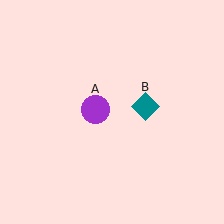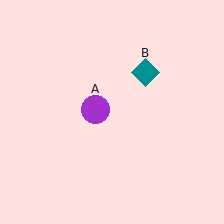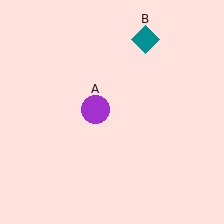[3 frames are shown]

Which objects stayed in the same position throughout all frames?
Purple circle (object A) remained stationary.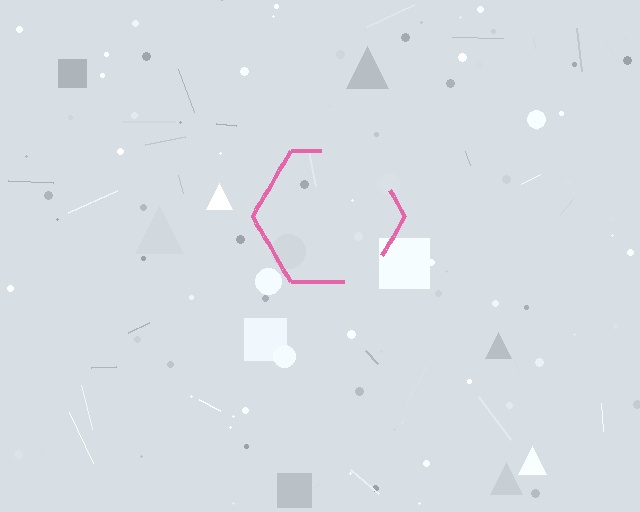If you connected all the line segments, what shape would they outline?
They would outline a hexagon.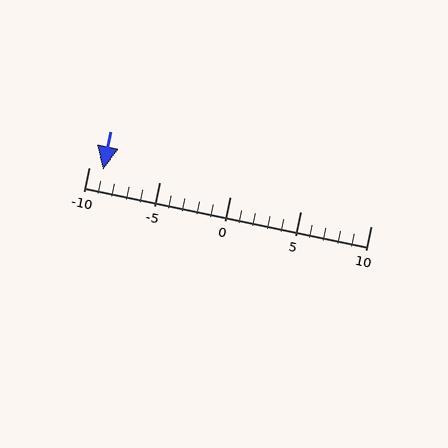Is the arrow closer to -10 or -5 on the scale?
The arrow is closer to -10.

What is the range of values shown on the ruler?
The ruler shows values from -10 to 10.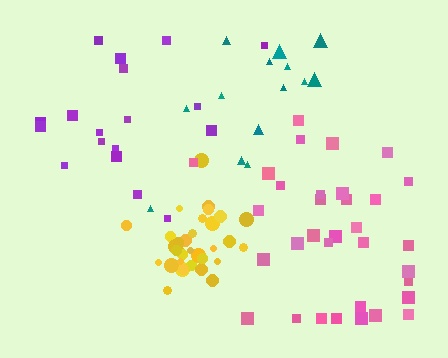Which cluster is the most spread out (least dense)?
Purple.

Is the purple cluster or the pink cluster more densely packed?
Pink.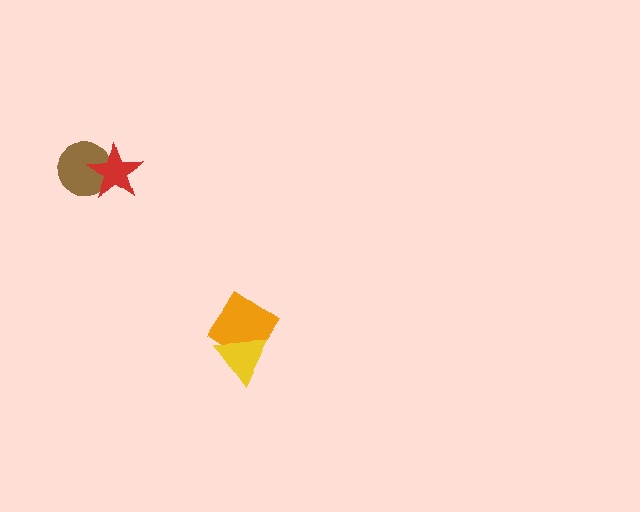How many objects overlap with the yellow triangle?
1 object overlaps with the yellow triangle.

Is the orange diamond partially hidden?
Yes, it is partially covered by another shape.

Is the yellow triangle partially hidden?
No, no other shape covers it.